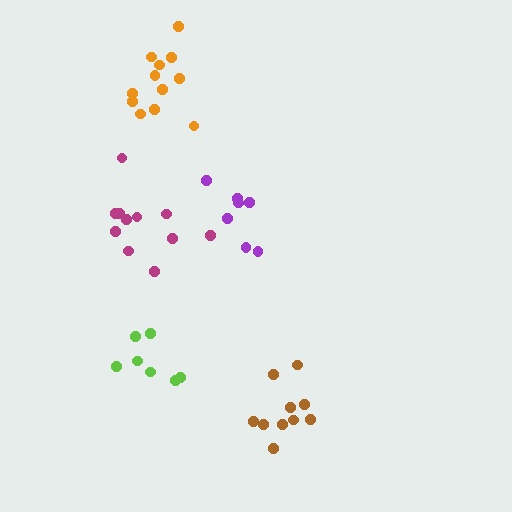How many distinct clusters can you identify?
There are 5 distinct clusters.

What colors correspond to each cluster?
The clusters are colored: purple, magenta, orange, lime, brown.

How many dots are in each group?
Group 1: 7 dots, Group 2: 11 dots, Group 3: 12 dots, Group 4: 7 dots, Group 5: 10 dots (47 total).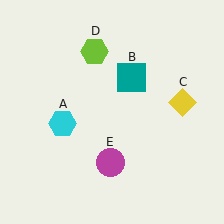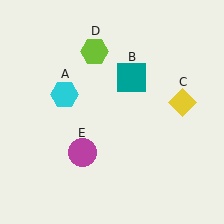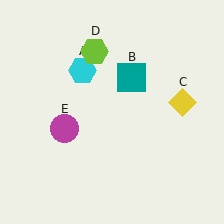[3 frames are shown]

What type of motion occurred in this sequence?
The cyan hexagon (object A), magenta circle (object E) rotated clockwise around the center of the scene.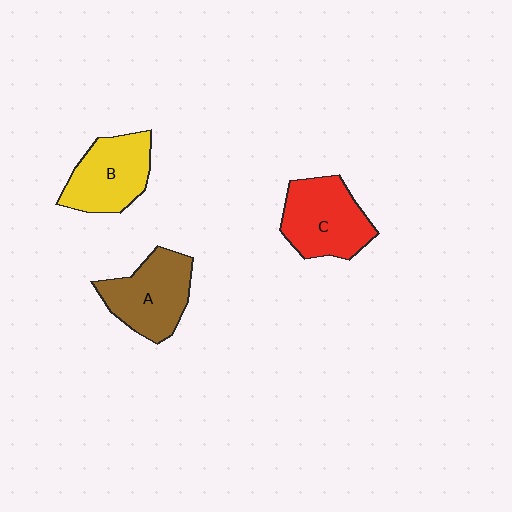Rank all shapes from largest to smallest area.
From largest to smallest: C (red), A (brown), B (yellow).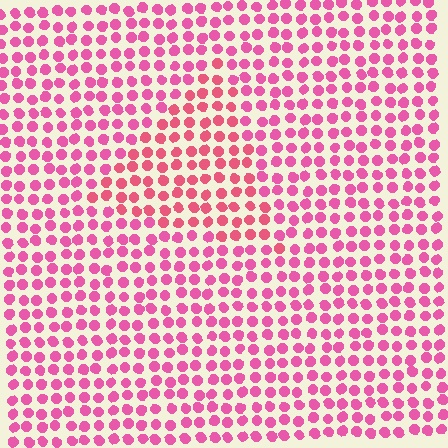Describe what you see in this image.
The image is filled with small pink elements in a uniform arrangement. A triangle-shaped region is visible where the elements are tinted to a slightly different hue, forming a subtle color boundary.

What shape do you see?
I see a triangle.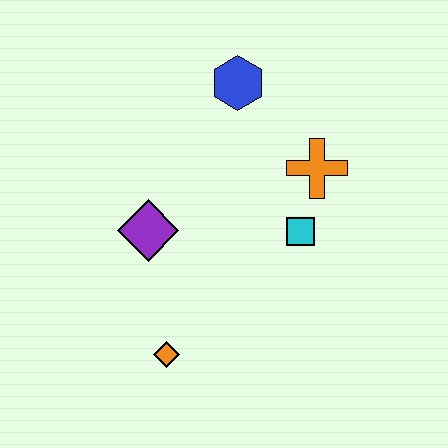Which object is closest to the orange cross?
The cyan square is closest to the orange cross.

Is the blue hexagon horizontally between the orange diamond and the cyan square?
Yes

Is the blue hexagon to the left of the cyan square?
Yes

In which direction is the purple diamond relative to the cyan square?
The purple diamond is to the left of the cyan square.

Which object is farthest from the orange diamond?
The blue hexagon is farthest from the orange diamond.